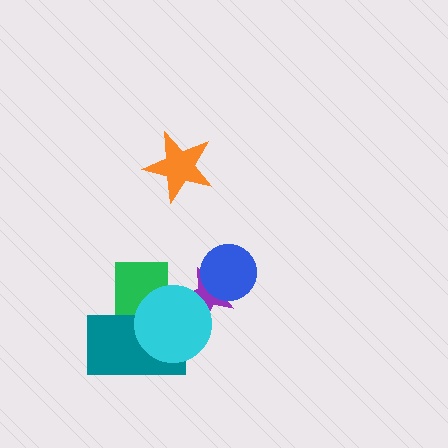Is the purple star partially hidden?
Yes, it is partially covered by another shape.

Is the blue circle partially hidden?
No, no other shape covers it.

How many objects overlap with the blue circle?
1 object overlaps with the blue circle.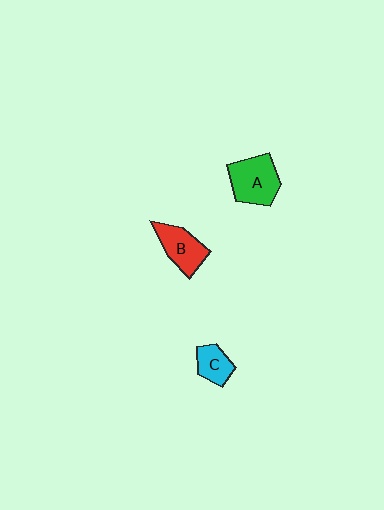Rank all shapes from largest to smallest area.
From largest to smallest: A (green), B (red), C (cyan).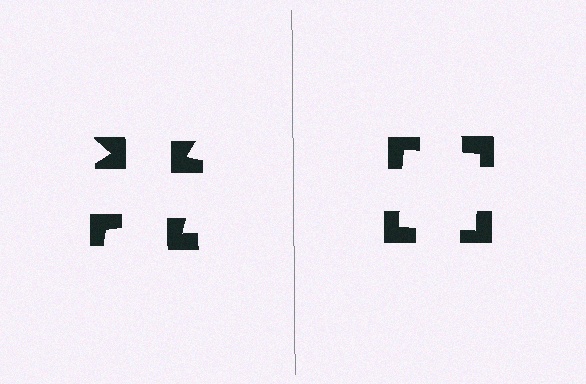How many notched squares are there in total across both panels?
8 — 4 on each side.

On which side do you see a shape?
An illusory square appears on the right side. On the left side the wedge cuts are rotated, so no coherent shape forms.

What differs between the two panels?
The notched squares are positioned identically on both sides; only the wedge orientations differ. On the right they align to a square; on the left they are misaligned.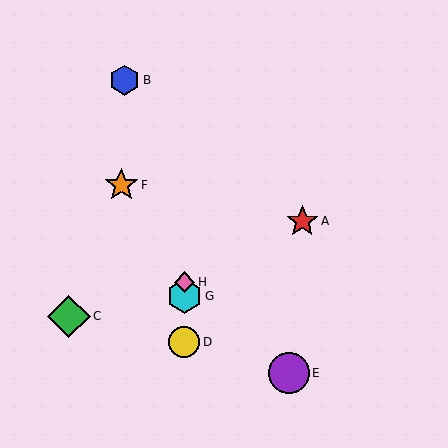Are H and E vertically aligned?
No, H is at x≈184 and E is at x≈289.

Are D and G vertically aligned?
Yes, both are at x≈184.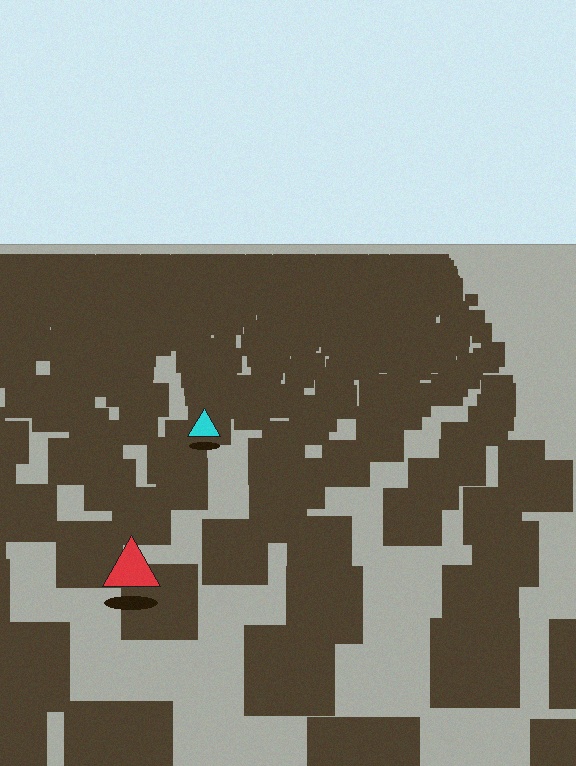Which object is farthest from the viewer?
The cyan triangle is farthest from the viewer. It appears smaller and the ground texture around it is denser.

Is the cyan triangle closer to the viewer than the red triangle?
No. The red triangle is closer — you can tell from the texture gradient: the ground texture is coarser near it.